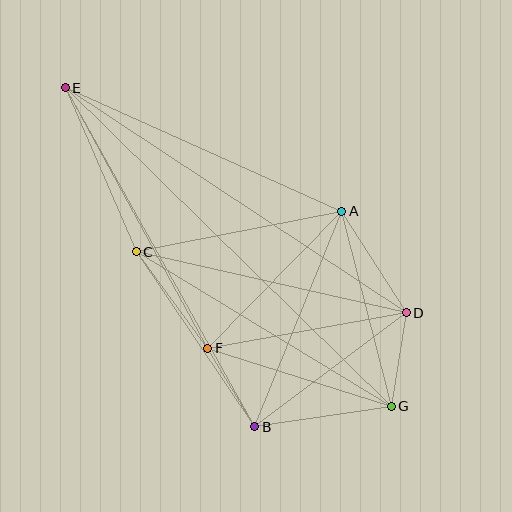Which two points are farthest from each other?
Points E and G are farthest from each other.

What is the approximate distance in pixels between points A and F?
The distance between A and F is approximately 191 pixels.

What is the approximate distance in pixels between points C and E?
The distance between C and E is approximately 179 pixels.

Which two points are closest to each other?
Points B and F are closest to each other.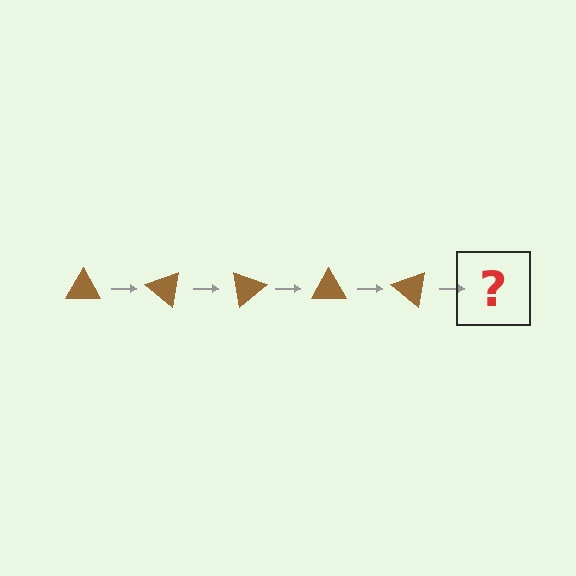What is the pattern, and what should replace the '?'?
The pattern is that the triangle rotates 40 degrees each step. The '?' should be a brown triangle rotated 200 degrees.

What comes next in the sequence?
The next element should be a brown triangle rotated 200 degrees.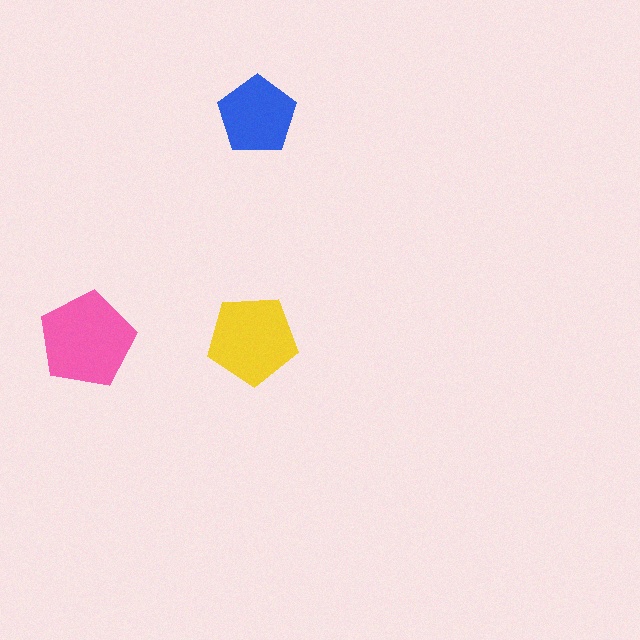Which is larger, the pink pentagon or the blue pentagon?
The pink one.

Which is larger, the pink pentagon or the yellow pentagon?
The pink one.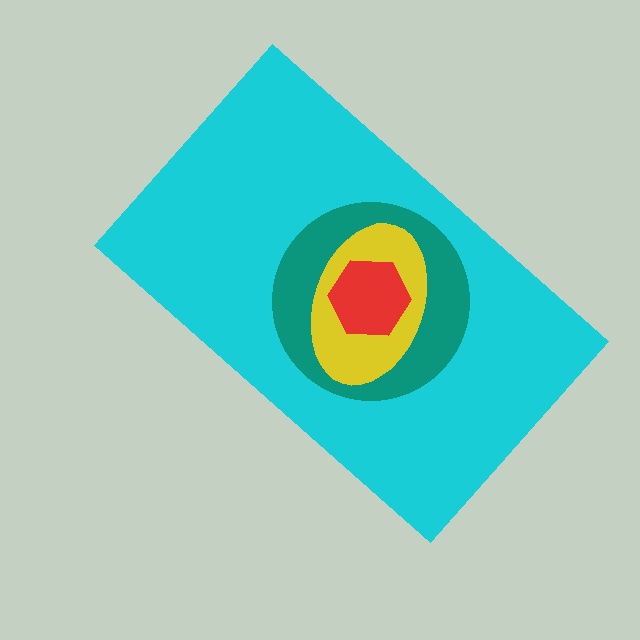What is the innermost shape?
The red hexagon.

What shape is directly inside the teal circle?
The yellow ellipse.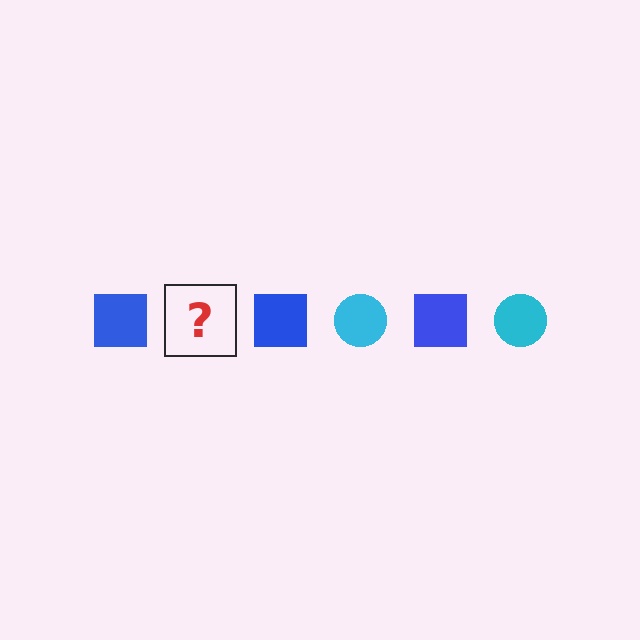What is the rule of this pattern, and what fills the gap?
The rule is that the pattern alternates between blue square and cyan circle. The gap should be filled with a cyan circle.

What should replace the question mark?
The question mark should be replaced with a cyan circle.